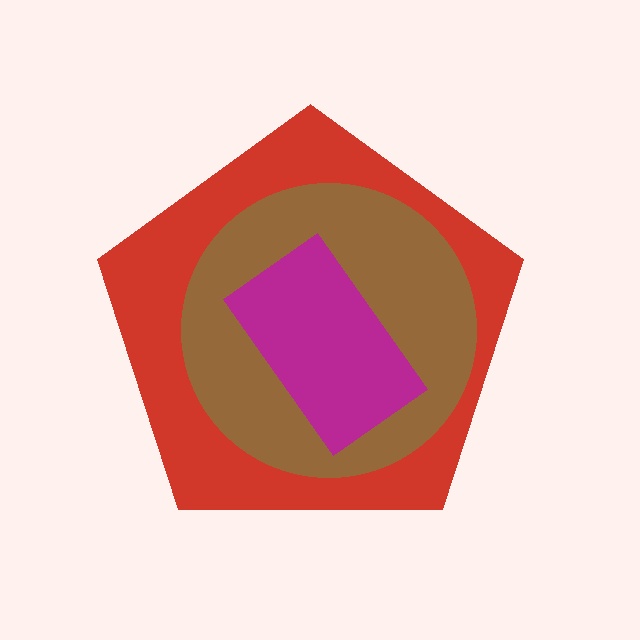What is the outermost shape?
The red pentagon.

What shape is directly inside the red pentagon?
The brown circle.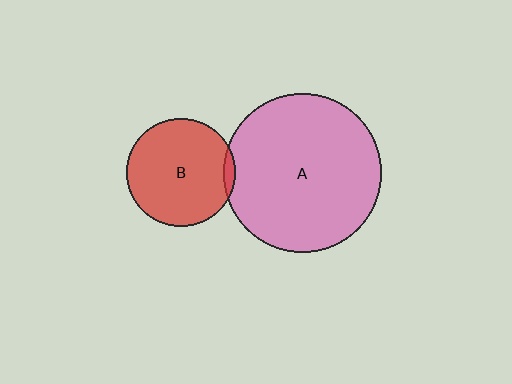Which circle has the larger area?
Circle A (pink).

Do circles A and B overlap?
Yes.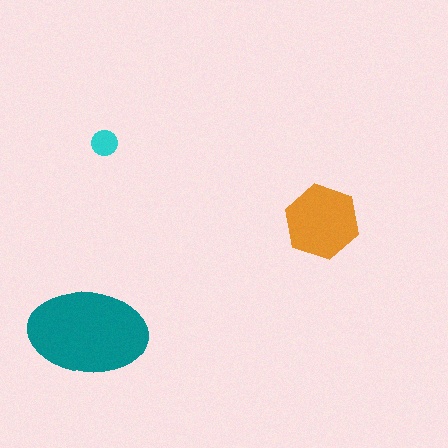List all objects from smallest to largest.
The cyan circle, the orange hexagon, the teal ellipse.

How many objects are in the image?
There are 3 objects in the image.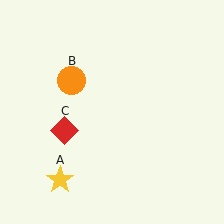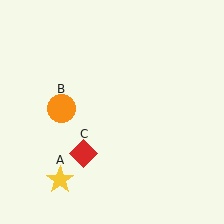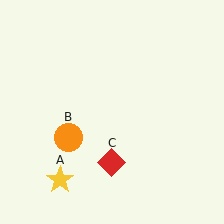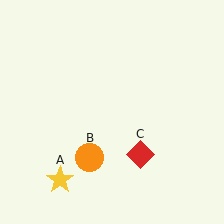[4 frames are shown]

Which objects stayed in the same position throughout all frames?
Yellow star (object A) remained stationary.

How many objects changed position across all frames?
2 objects changed position: orange circle (object B), red diamond (object C).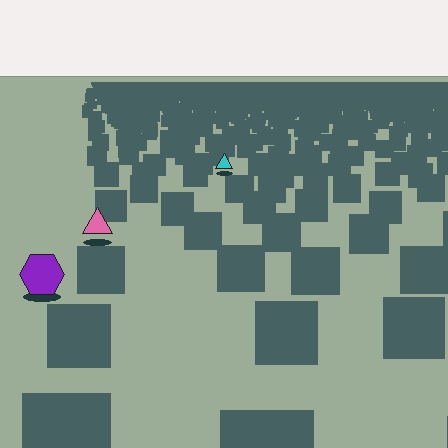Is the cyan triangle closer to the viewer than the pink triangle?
No. The pink triangle is closer — you can tell from the texture gradient: the ground texture is coarser near it.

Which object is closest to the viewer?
The purple hexagon is closest. The texture marks near it are larger and more spread out.